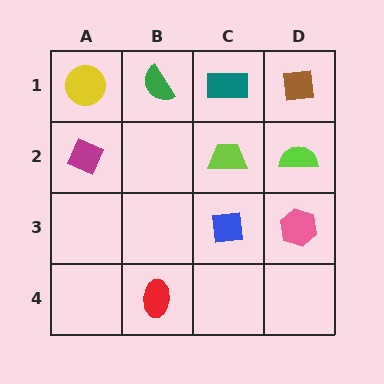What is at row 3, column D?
A pink hexagon.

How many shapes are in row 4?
1 shape.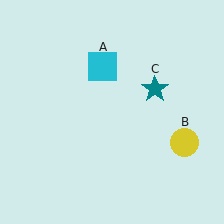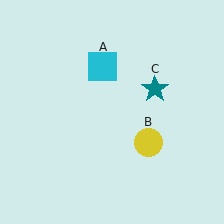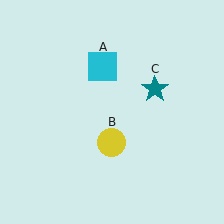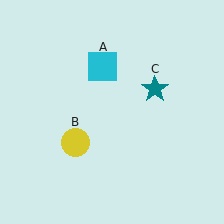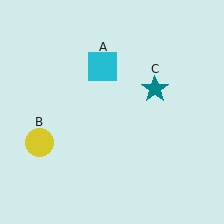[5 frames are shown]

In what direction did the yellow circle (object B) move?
The yellow circle (object B) moved left.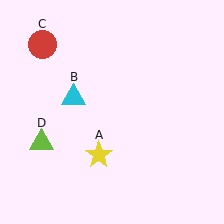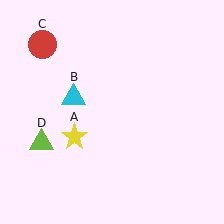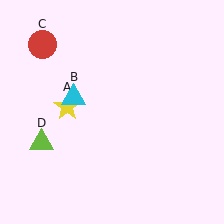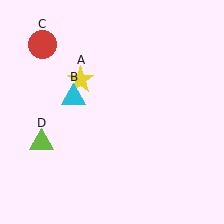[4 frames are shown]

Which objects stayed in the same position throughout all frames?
Cyan triangle (object B) and red circle (object C) and lime triangle (object D) remained stationary.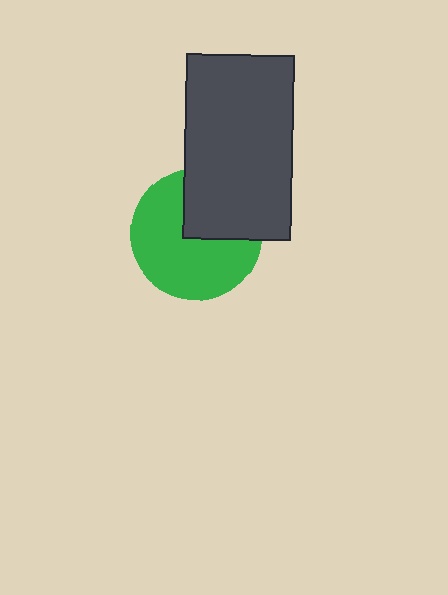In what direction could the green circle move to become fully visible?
The green circle could move toward the lower-left. That would shift it out from behind the dark gray rectangle entirely.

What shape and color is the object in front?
The object in front is a dark gray rectangle.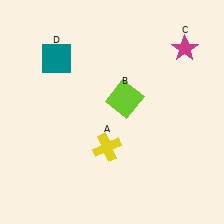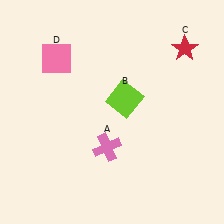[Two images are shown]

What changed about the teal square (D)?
In Image 1, D is teal. In Image 2, it changed to pink.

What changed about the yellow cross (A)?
In Image 1, A is yellow. In Image 2, it changed to pink.